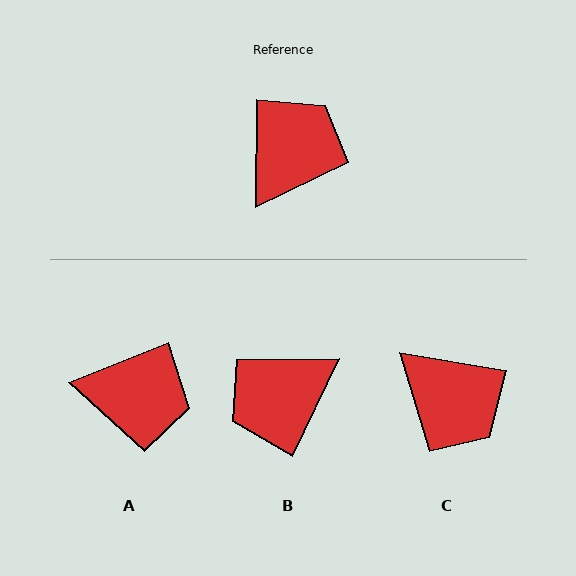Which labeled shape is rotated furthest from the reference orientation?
B, about 155 degrees away.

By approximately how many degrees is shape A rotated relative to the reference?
Approximately 68 degrees clockwise.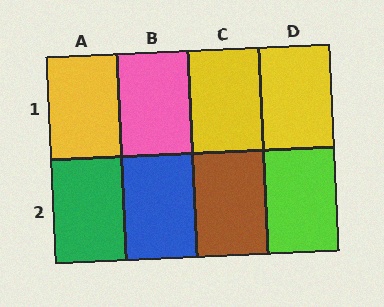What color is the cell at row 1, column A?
Yellow.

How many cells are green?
1 cell is green.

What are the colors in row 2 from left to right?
Green, blue, brown, lime.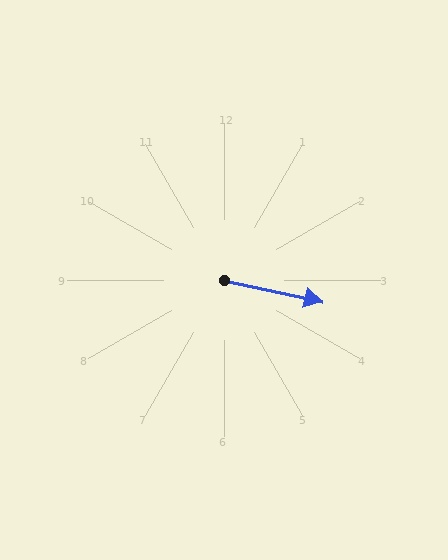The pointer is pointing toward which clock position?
Roughly 3 o'clock.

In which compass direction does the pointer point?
East.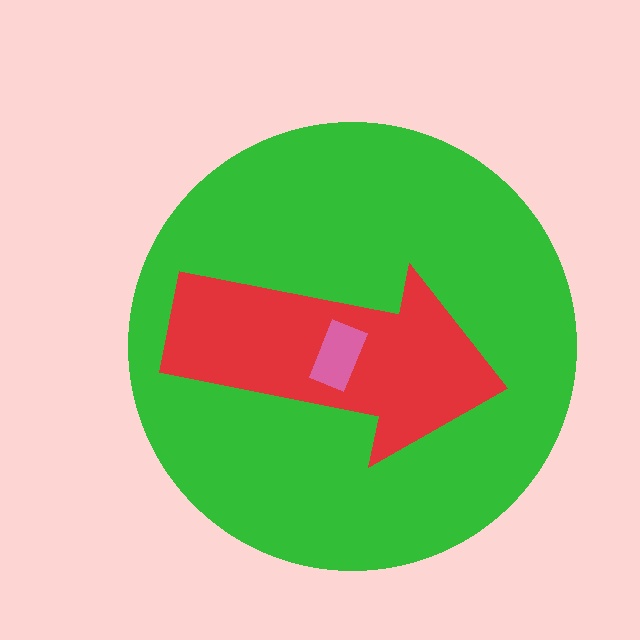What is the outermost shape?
The green circle.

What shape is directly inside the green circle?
The red arrow.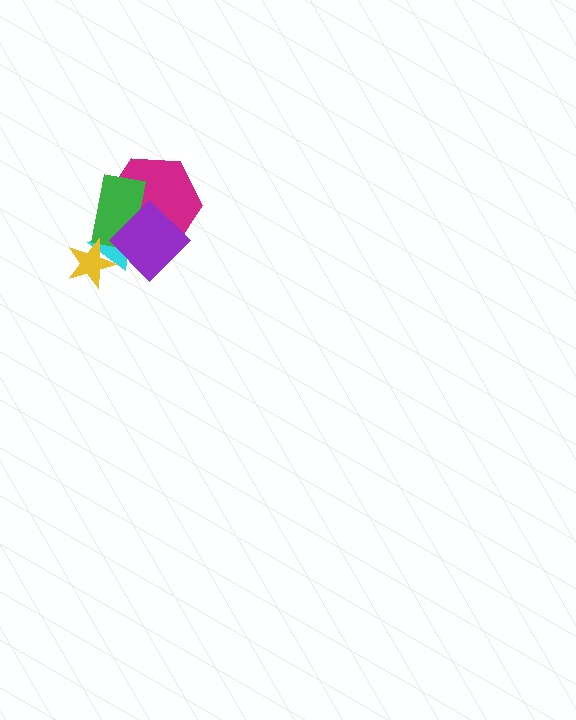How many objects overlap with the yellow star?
1 object overlaps with the yellow star.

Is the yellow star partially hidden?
No, no other shape covers it.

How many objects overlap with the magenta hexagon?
3 objects overlap with the magenta hexagon.